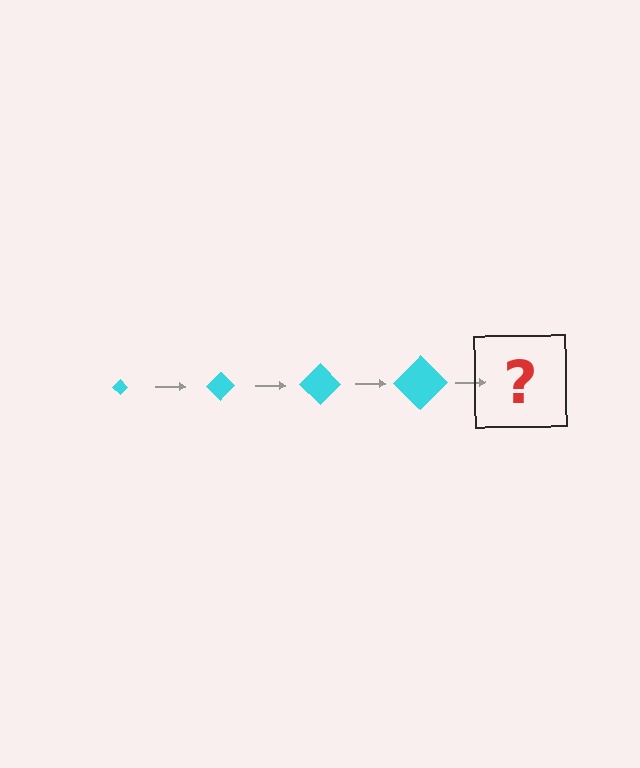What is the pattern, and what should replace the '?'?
The pattern is that the diamond gets progressively larger each step. The '?' should be a cyan diamond, larger than the previous one.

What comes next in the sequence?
The next element should be a cyan diamond, larger than the previous one.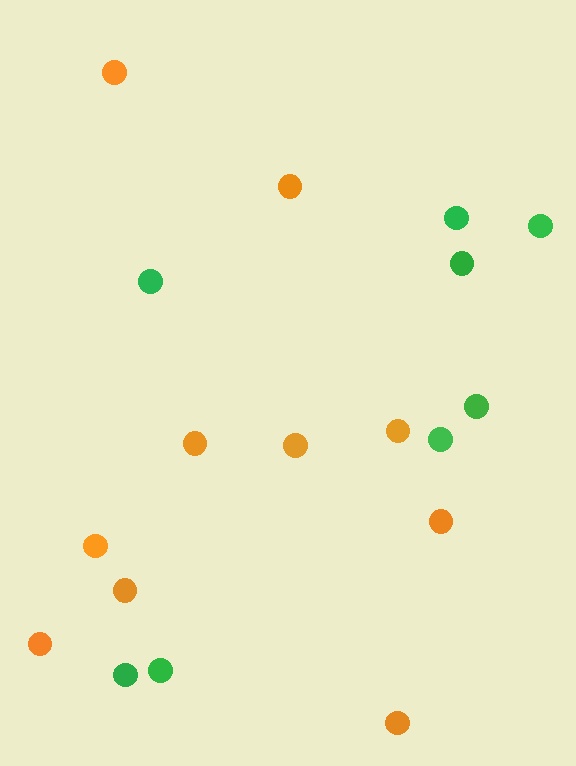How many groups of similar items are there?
There are 2 groups: one group of green circles (8) and one group of orange circles (10).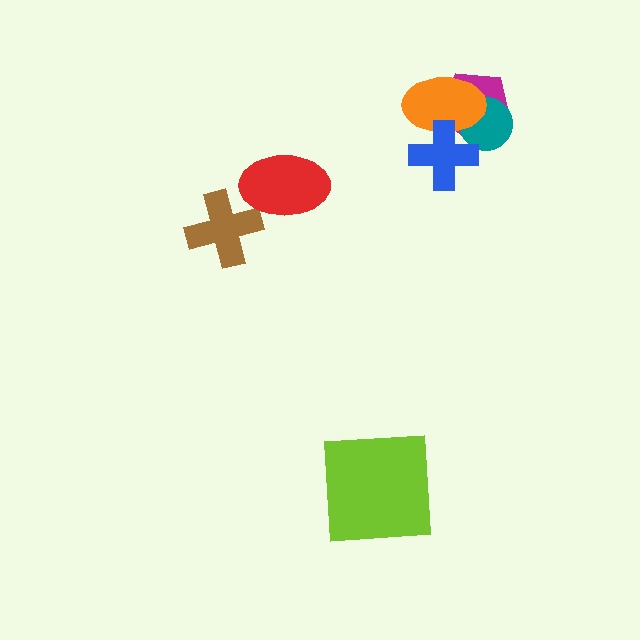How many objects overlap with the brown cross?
1 object overlaps with the brown cross.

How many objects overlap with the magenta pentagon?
3 objects overlap with the magenta pentagon.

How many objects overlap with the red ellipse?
1 object overlaps with the red ellipse.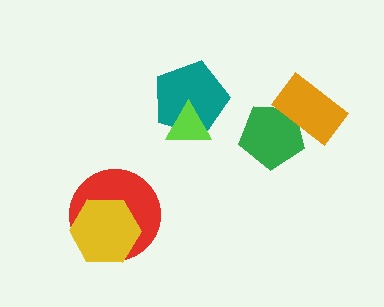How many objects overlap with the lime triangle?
1 object overlaps with the lime triangle.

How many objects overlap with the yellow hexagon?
1 object overlaps with the yellow hexagon.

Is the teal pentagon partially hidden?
Yes, it is partially covered by another shape.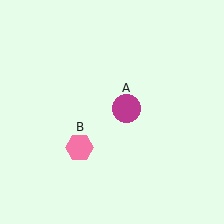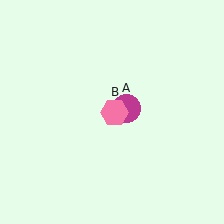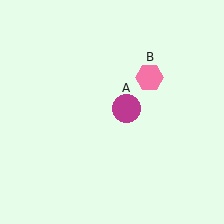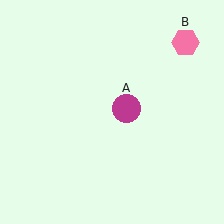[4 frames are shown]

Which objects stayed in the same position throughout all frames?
Magenta circle (object A) remained stationary.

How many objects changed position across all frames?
1 object changed position: pink hexagon (object B).